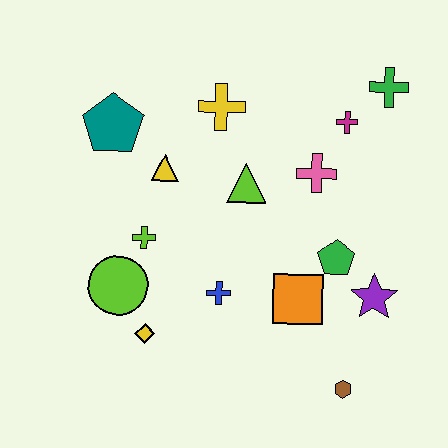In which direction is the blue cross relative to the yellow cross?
The blue cross is below the yellow cross.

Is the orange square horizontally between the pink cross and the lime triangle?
Yes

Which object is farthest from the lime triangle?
The brown hexagon is farthest from the lime triangle.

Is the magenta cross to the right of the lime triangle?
Yes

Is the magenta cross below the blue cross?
No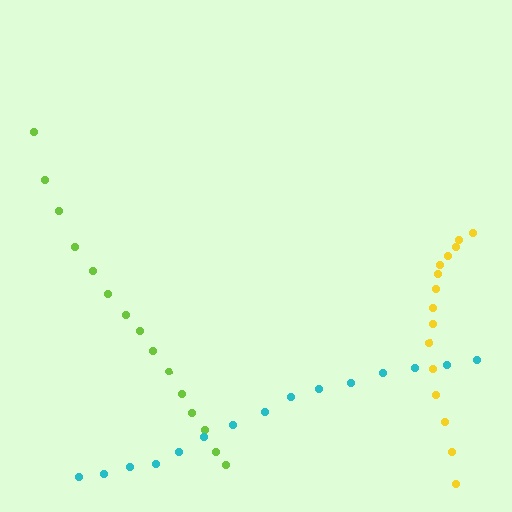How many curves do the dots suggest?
There are 3 distinct paths.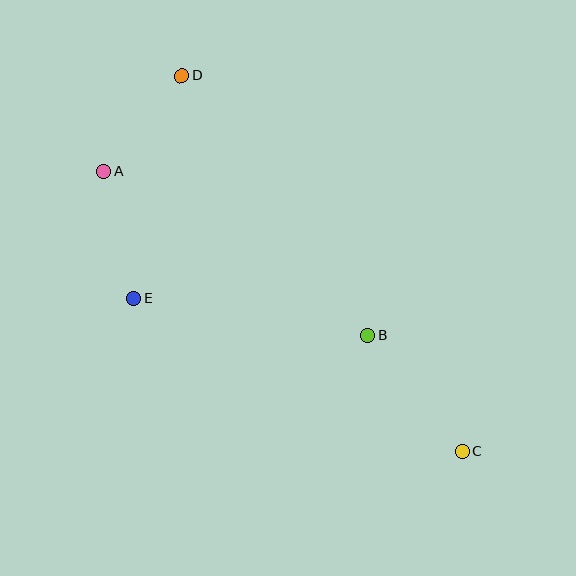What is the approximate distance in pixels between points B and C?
The distance between B and C is approximately 150 pixels.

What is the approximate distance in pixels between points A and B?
The distance between A and B is approximately 311 pixels.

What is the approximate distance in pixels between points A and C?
The distance between A and C is approximately 455 pixels.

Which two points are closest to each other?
Points A and D are closest to each other.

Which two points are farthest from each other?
Points C and D are farthest from each other.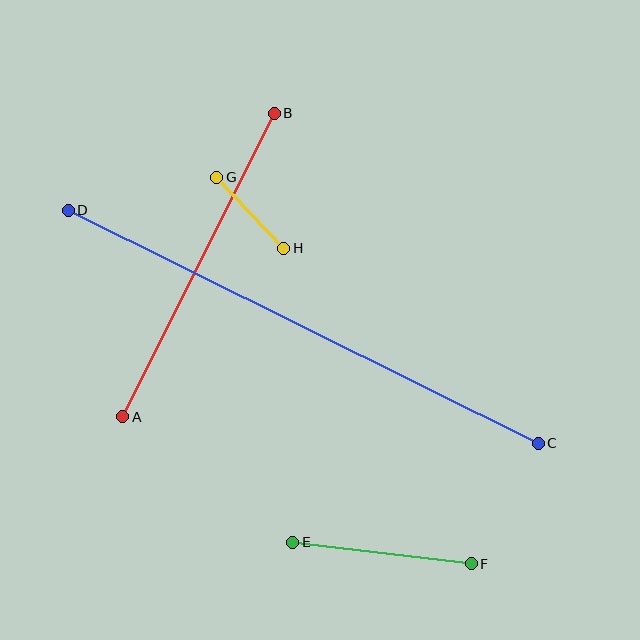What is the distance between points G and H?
The distance is approximately 98 pixels.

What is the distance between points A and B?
The distance is approximately 339 pixels.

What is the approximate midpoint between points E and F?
The midpoint is at approximately (382, 553) pixels.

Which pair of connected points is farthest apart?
Points C and D are farthest apart.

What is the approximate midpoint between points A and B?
The midpoint is at approximately (198, 265) pixels.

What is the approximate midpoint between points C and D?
The midpoint is at approximately (303, 327) pixels.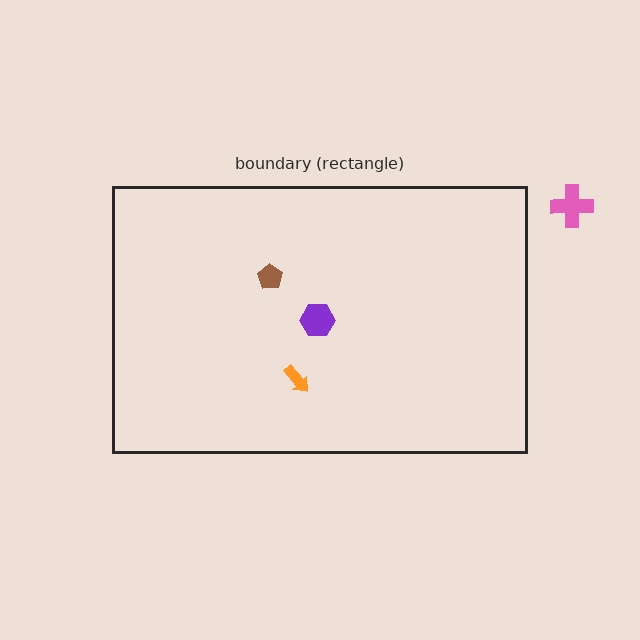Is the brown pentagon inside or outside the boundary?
Inside.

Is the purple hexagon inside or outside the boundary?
Inside.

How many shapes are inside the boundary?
3 inside, 1 outside.